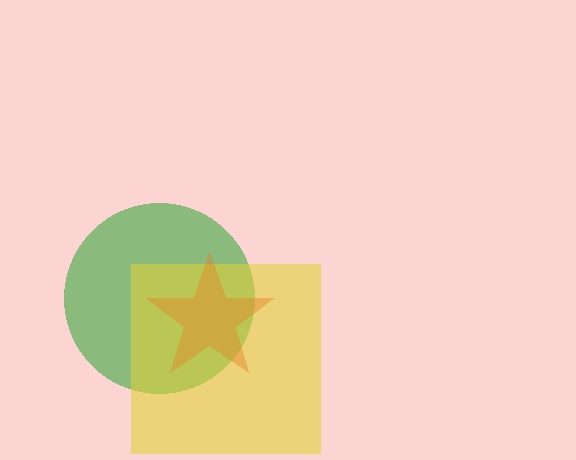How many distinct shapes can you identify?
There are 3 distinct shapes: a green circle, a yellow square, an orange star.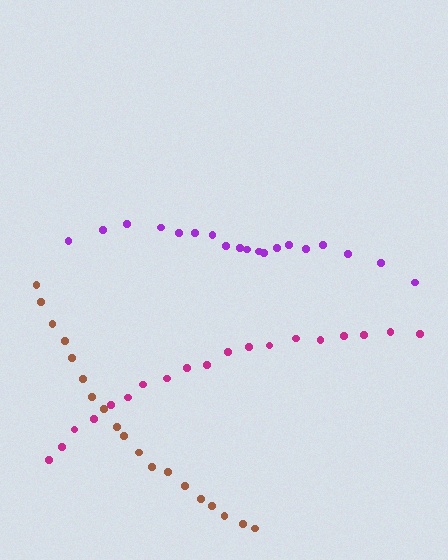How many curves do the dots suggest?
There are 3 distinct paths.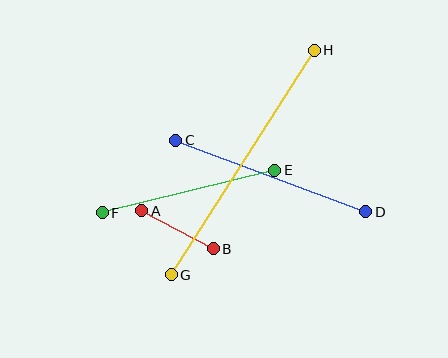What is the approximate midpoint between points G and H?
The midpoint is at approximately (243, 163) pixels.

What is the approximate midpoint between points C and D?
The midpoint is at approximately (271, 176) pixels.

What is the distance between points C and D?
The distance is approximately 203 pixels.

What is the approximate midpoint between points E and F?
The midpoint is at approximately (189, 192) pixels.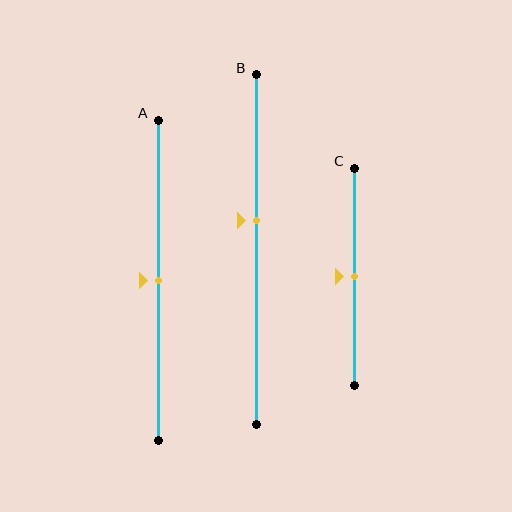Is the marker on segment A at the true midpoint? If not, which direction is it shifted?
Yes, the marker on segment A is at the true midpoint.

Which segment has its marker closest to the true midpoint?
Segment A has its marker closest to the true midpoint.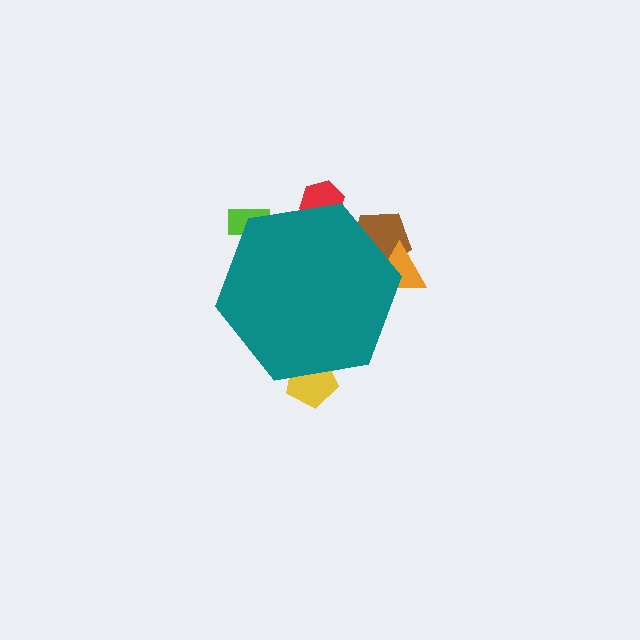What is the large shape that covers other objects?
A teal hexagon.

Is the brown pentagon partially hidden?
Yes, the brown pentagon is partially hidden behind the teal hexagon.